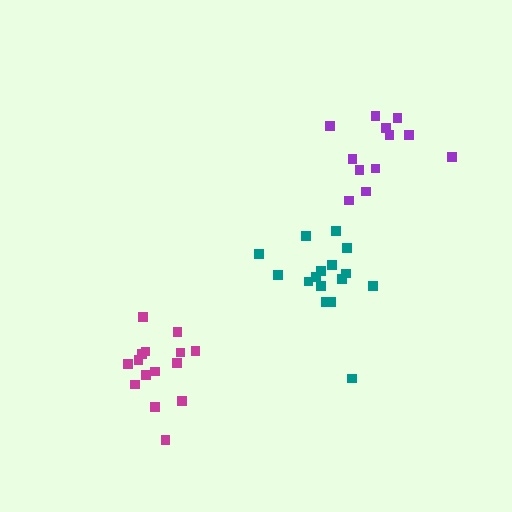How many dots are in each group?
Group 1: 15 dots, Group 2: 12 dots, Group 3: 16 dots (43 total).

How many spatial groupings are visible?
There are 3 spatial groupings.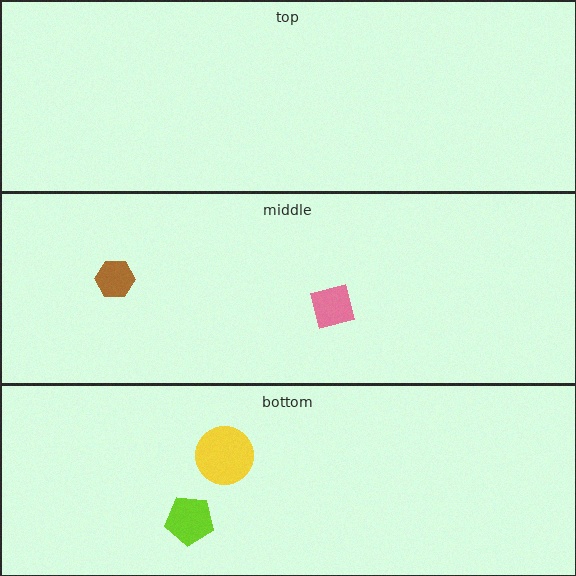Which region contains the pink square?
The middle region.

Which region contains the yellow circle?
The bottom region.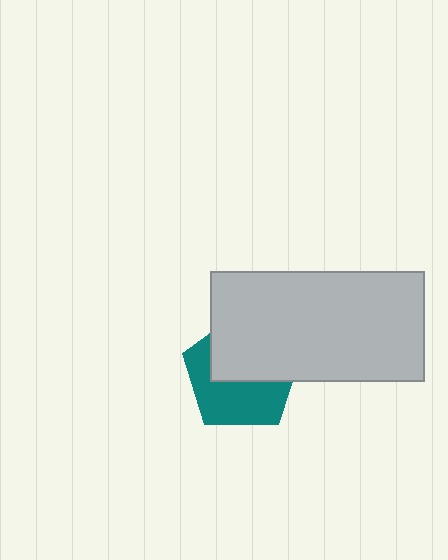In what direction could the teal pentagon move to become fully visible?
The teal pentagon could move down. That would shift it out from behind the light gray rectangle entirely.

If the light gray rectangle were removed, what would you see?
You would see the complete teal pentagon.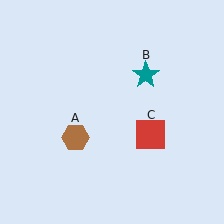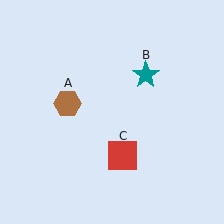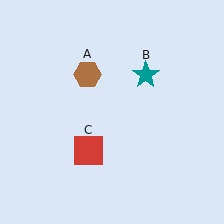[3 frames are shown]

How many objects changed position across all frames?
2 objects changed position: brown hexagon (object A), red square (object C).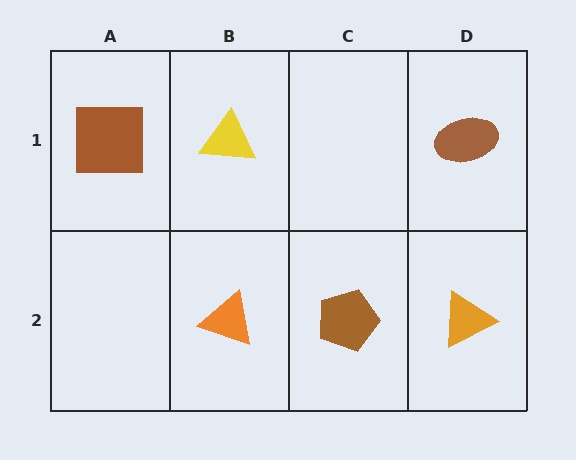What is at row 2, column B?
An orange triangle.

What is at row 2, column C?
A brown pentagon.